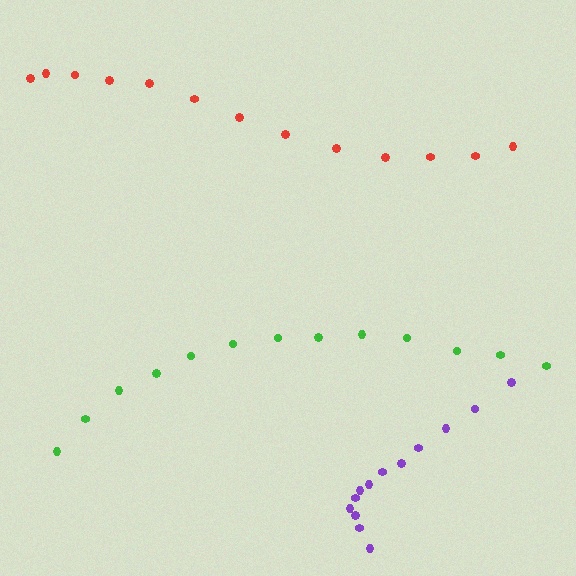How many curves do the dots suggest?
There are 3 distinct paths.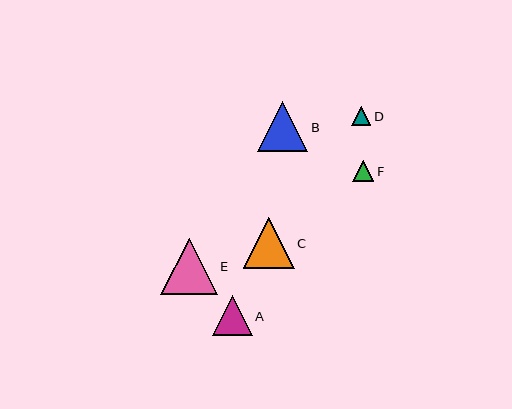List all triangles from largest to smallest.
From largest to smallest: E, C, B, A, F, D.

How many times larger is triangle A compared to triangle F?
Triangle A is approximately 1.9 times the size of triangle F.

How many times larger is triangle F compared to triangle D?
Triangle F is approximately 1.1 times the size of triangle D.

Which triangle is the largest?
Triangle E is the largest with a size of approximately 56 pixels.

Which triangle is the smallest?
Triangle D is the smallest with a size of approximately 19 pixels.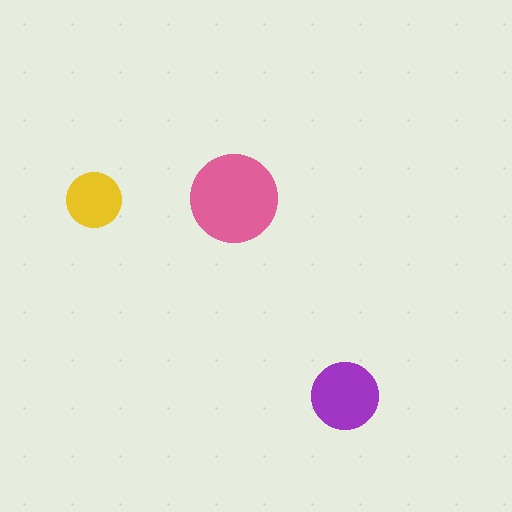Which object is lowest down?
The purple circle is bottommost.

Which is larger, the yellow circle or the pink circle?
The pink one.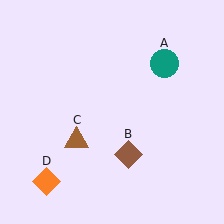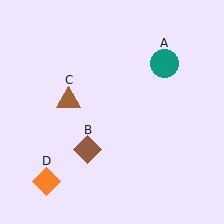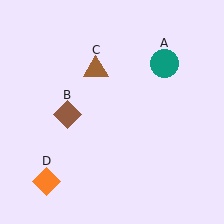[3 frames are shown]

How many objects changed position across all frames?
2 objects changed position: brown diamond (object B), brown triangle (object C).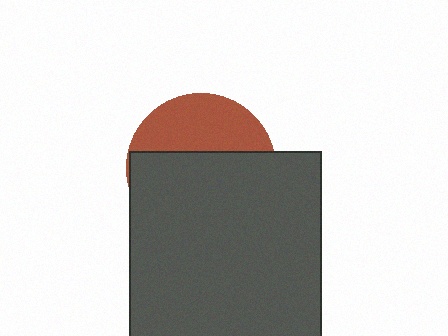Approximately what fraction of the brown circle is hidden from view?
Roughly 63% of the brown circle is hidden behind the dark gray square.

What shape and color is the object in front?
The object in front is a dark gray square.